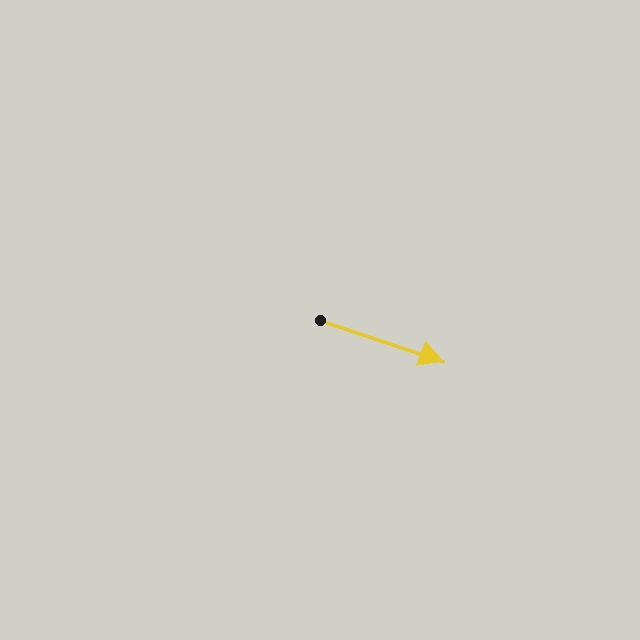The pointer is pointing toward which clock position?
Roughly 4 o'clock.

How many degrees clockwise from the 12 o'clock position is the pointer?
Approximately 108 degrees.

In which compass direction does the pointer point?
East.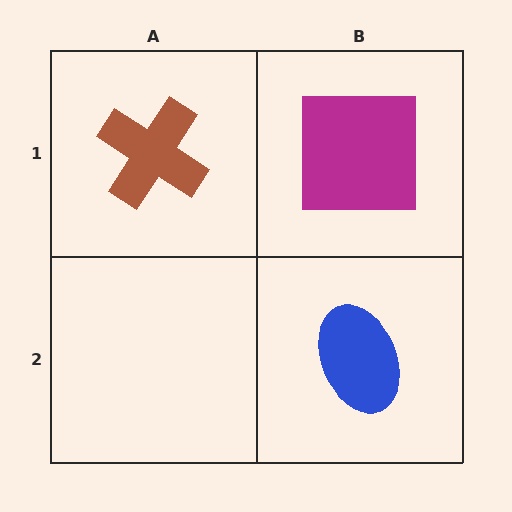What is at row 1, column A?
A brown cross.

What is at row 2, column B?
A blue ellipse.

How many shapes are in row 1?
2 shapes.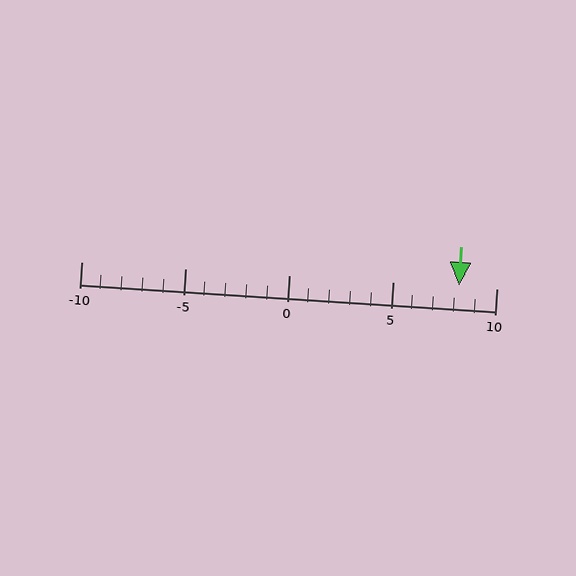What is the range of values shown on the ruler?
The ruler shows values from -10 to 10.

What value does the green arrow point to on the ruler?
The green arrow points to approximately 8.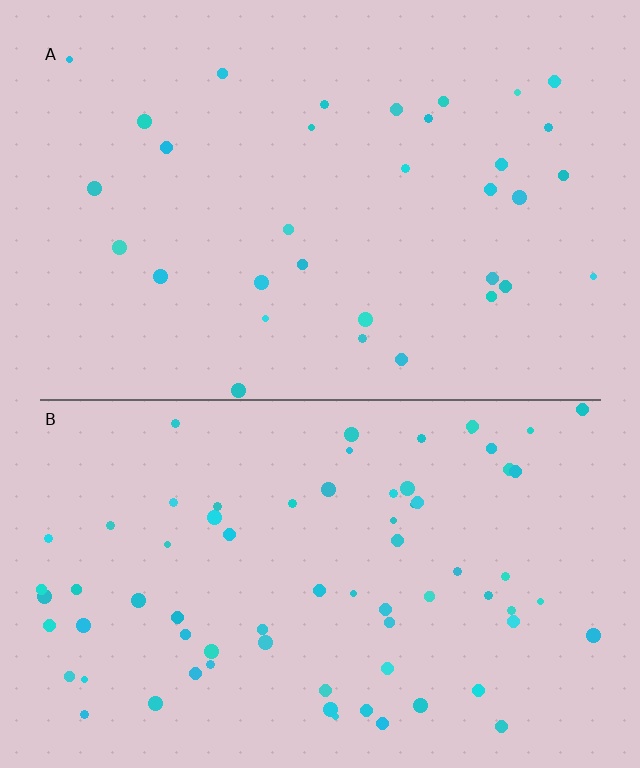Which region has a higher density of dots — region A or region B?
B (the bottom).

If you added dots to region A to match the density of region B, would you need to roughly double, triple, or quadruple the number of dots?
Approximately double.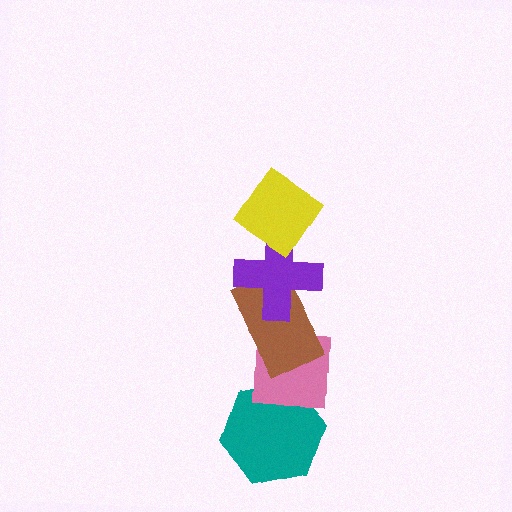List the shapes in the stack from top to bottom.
From top to bottom: the yellow diamond, the purple cross, the brown rectangle, the pink square, the teal hexagon.